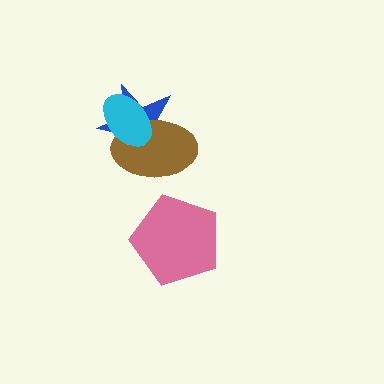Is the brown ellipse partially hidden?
Yes, it is partially covered by another shape.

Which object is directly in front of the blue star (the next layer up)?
The brown ellipse is directly in front of the blue star.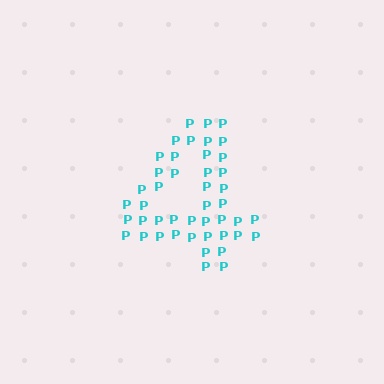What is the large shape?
The large shape is the digit 4.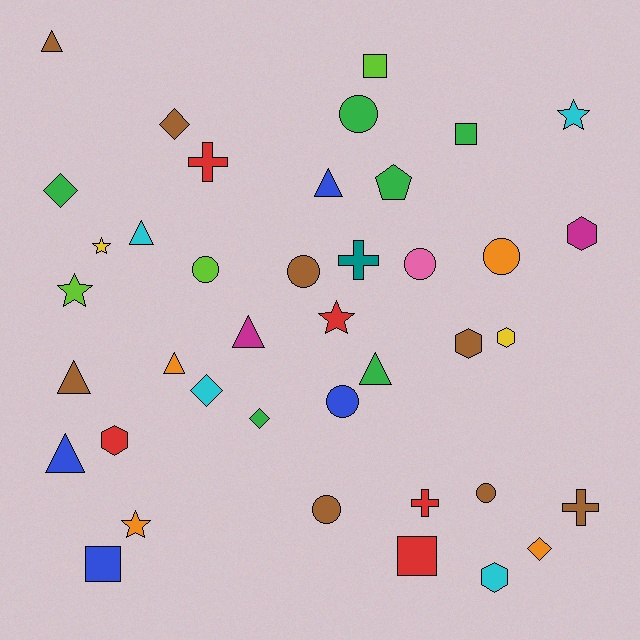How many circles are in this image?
There are 8 circles.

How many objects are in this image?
There are 40 objects.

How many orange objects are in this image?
There are 4 orange objects.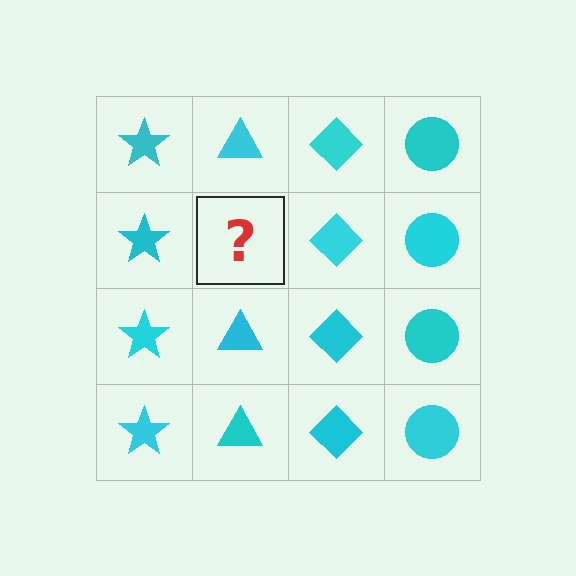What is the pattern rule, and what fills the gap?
The rule is that each column has a consistent shape. The gap should be filled with a cyan triangle.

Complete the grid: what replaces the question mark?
The question mark should be replaced with a cyan triangle.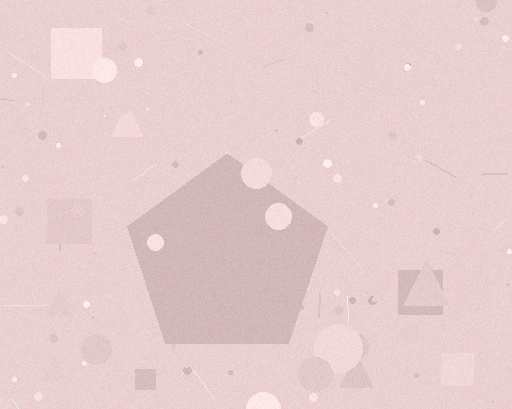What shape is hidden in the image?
A pentagon is hidden in the image.